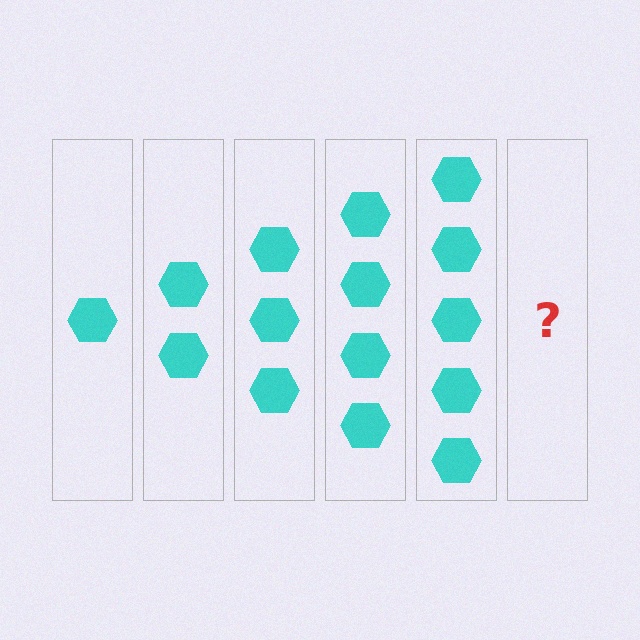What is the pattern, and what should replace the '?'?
The pattern is that each step adds one more hexagon. The '?' should be 6 hexagons.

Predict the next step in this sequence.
The next step is 6 hexagons.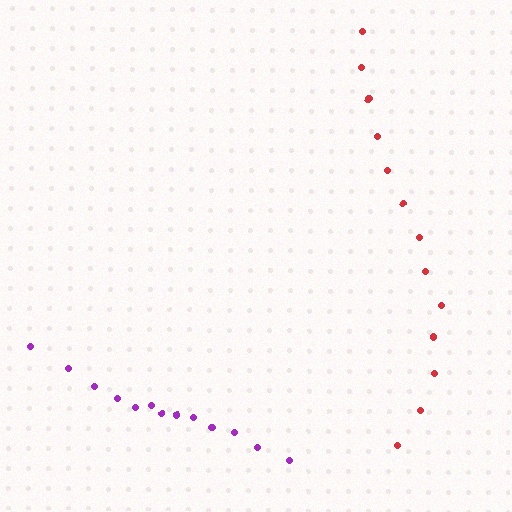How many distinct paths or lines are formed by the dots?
There are 2 distinct paths.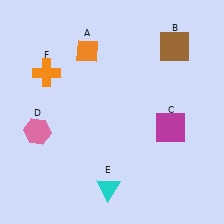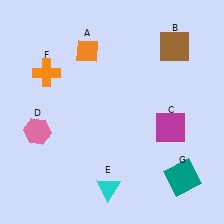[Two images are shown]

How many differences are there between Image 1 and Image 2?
There is 1 difference between the two images.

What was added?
A teal square (G) was added in Image 2.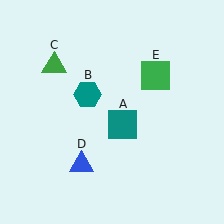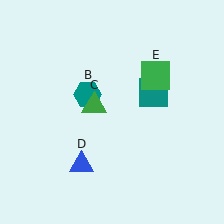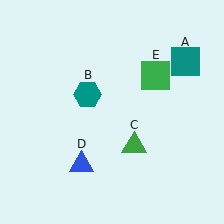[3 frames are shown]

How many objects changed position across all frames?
2 objects changed position: teal square (object A), green triangle (object C).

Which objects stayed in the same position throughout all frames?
Teal hexagon (object B) and blue triangle (object D) and green square (object E) remained stationary.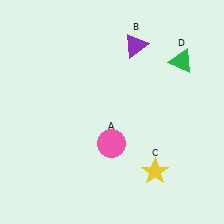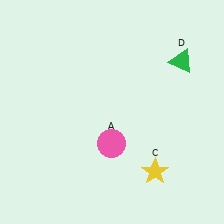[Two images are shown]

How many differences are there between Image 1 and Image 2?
There is 1 difference between the two images.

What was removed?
The purple triangle (B) was removed in Image 2.